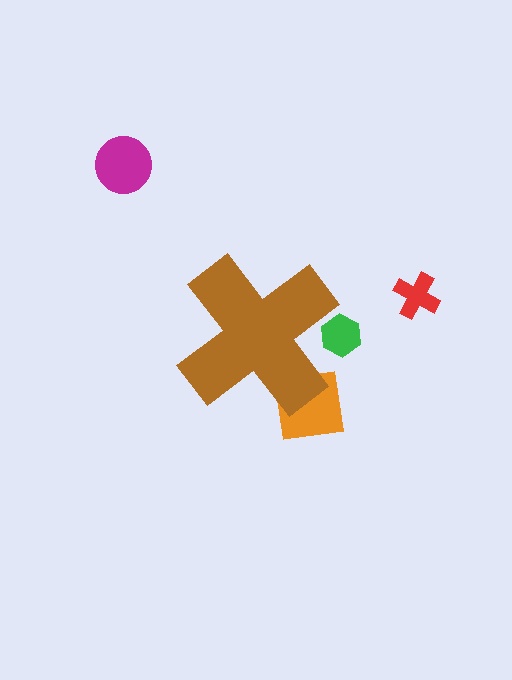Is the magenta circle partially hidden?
No, the magenta circle is fully visible.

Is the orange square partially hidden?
Yes, the orange square is partially hidden behind the brown cross.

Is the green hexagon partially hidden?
Yes, the green hexagon is partially hidden behind the brown cross.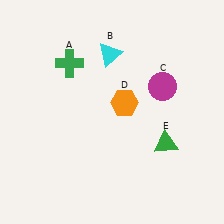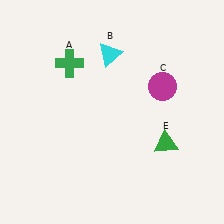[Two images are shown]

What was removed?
The orange hexagon (D) was removed in Image 2.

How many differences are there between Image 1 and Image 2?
There is 1 difference between the two images.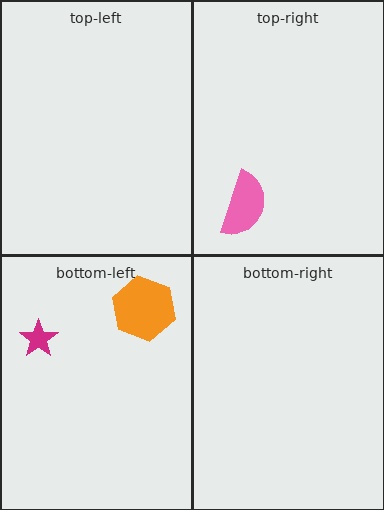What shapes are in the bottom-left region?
The orange hexagon, the magenta star.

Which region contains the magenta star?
The bottom-left region.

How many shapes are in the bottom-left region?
2.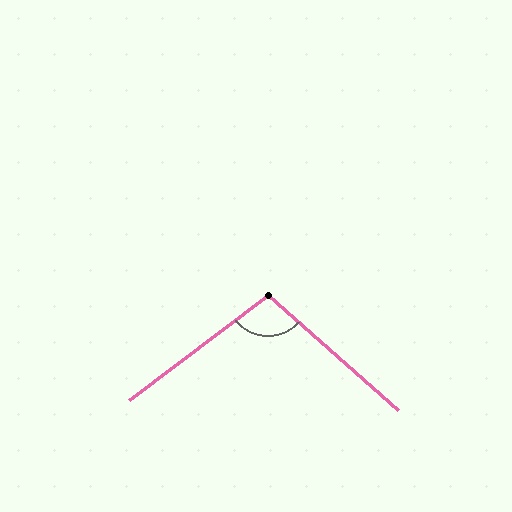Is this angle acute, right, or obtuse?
It is obtuse.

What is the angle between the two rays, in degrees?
Approximately 102 degrees.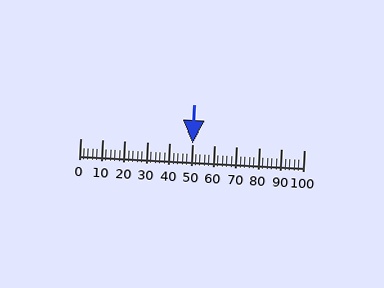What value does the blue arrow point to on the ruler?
The blue arrow points to approximately 50.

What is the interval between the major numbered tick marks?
The major tick marks are spaced 10 units apart.